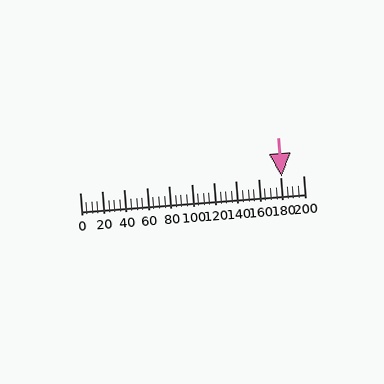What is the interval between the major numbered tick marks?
The major tick marks are spaced 20 units apart.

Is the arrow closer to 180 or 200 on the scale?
The arrow is closer to 180.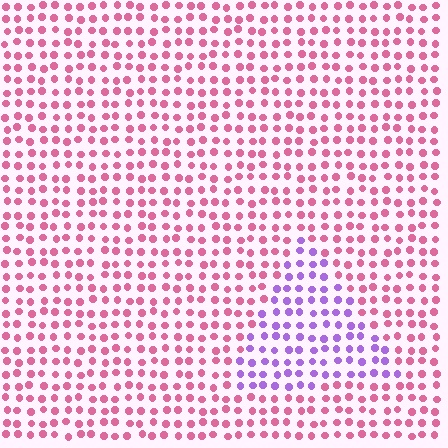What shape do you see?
I see a triangle.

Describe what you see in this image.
The image is filled with small pink elements in a uniform arrangement. A triangle-shaped region is visible where the elements are tinted to a slightly different hue, forming a subtle color boundary.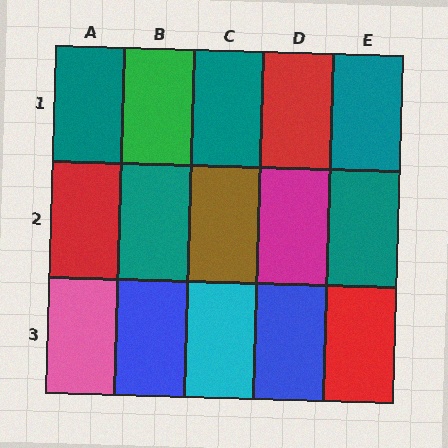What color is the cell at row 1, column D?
Red.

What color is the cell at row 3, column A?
Pink.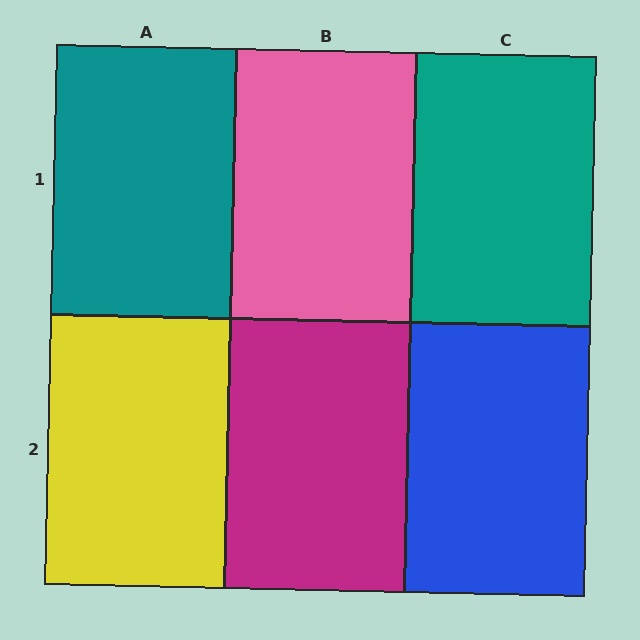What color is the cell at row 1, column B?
Pink.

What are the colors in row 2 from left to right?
Yellow, magenta, blue.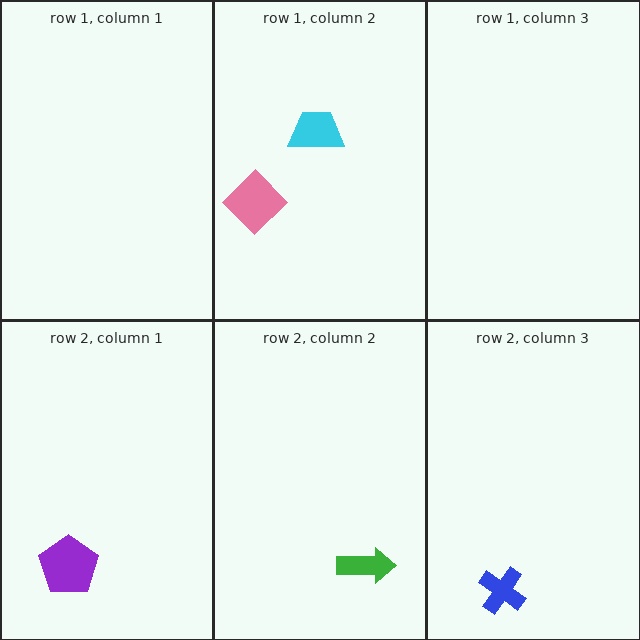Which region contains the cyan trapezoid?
The row 1, column 2 region.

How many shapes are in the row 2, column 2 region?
1.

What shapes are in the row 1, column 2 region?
The pink diamond, the cyan trapezoid.